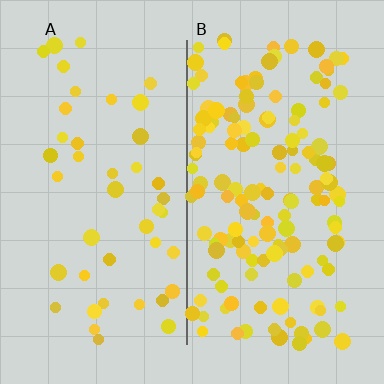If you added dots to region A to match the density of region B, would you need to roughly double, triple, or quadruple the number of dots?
Approximately triple.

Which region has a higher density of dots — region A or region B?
B (the right).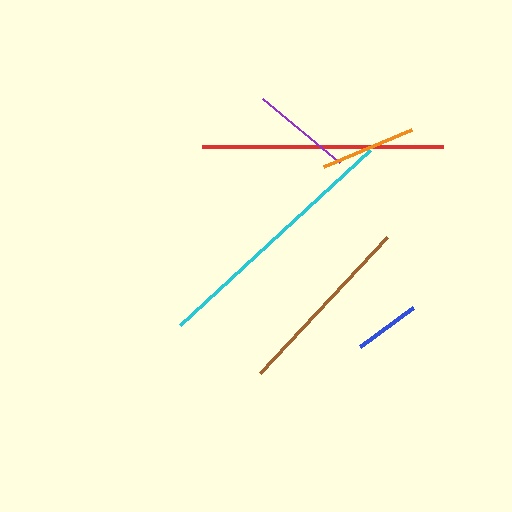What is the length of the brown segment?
The brown segment is approximately 186 pixels long.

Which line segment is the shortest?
The blue line is the shortest at approximately 66 pixels.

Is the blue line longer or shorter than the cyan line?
The cyan line is longer than the blue line.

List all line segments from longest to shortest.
From longest to shortest: cyan, red, brown, purple, orange, blue.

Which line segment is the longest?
The cyan line is the longest at approximately 258 pixels.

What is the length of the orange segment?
The orange segment is approximately 95 pixels long.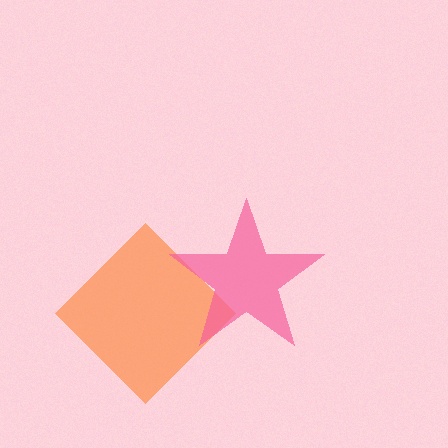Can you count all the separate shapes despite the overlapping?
Yes, there are 2 separate shapes.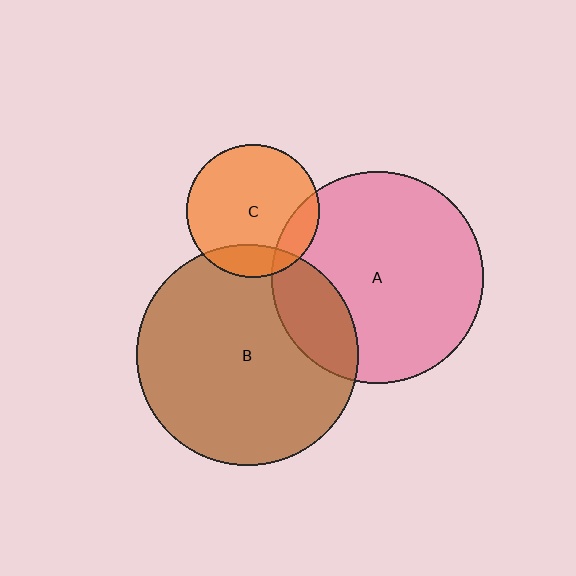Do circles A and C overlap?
Yes.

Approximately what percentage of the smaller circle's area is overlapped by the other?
Approximately 15%.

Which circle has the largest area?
Circle B (brown).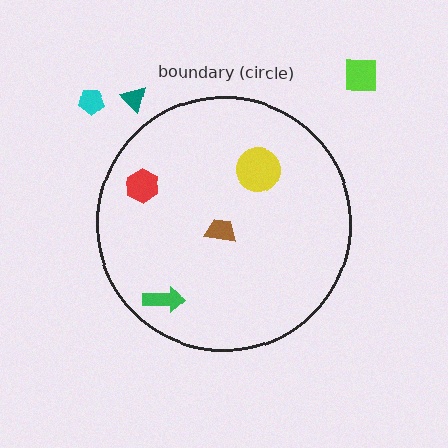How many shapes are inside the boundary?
4 inside, 3 outside.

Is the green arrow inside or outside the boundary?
Inside.